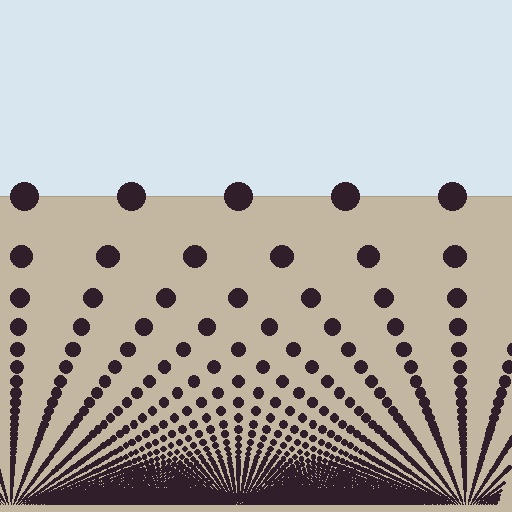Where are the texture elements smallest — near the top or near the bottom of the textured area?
Near the bottom.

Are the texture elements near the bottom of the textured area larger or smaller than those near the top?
Smaller. The gradient is inverted — elements near the bottom are smaller and denser.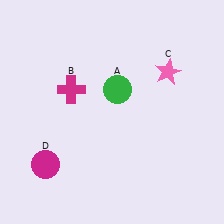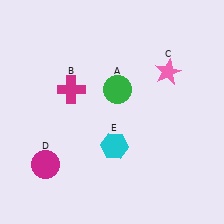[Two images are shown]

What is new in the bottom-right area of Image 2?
A cyan hexagon (E) was added in the bottom-right area of Image 2.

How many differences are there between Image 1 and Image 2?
There is 1 difference between the two images.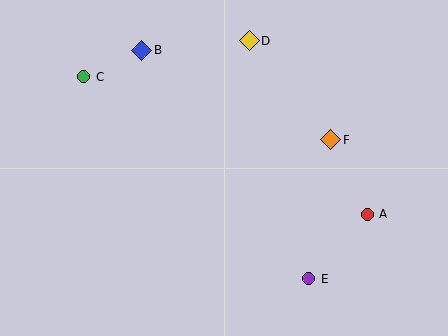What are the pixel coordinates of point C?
Point C is at (84, 77).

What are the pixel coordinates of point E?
Point E is at (309, 279).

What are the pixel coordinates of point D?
Point D is at (249, 41).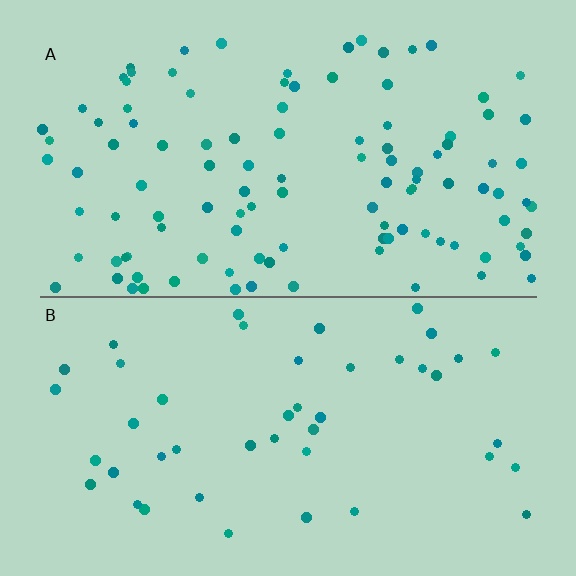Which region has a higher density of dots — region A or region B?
A (the top).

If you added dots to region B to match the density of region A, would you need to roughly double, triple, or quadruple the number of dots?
Approximately double.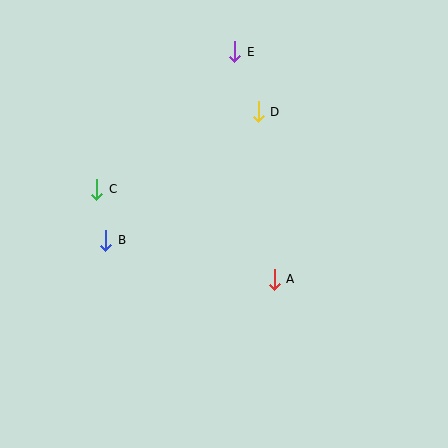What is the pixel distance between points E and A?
The distance between E and A is 231 pixels.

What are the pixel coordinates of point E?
Point E is at (235, 52).